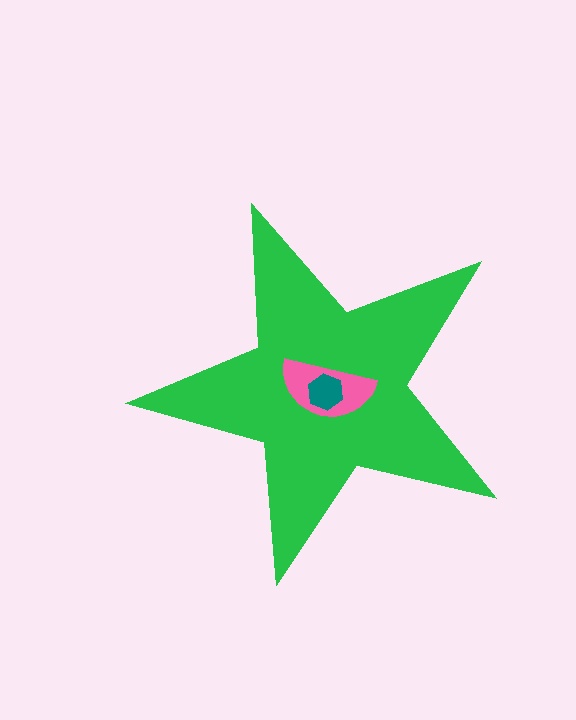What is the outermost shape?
The green star.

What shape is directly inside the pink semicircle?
The teal hexagon.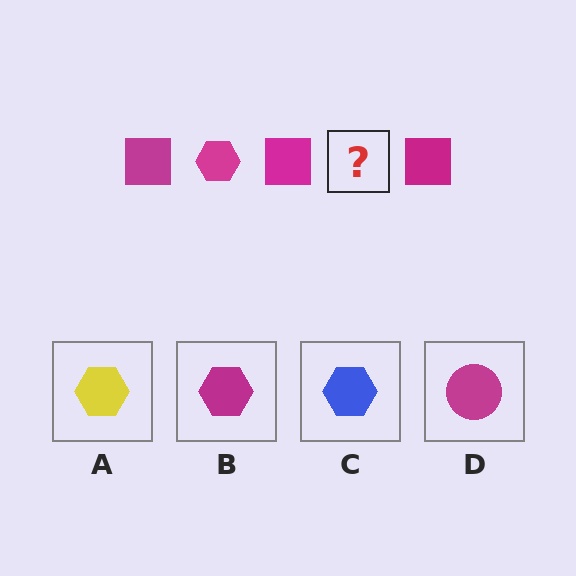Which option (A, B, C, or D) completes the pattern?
B.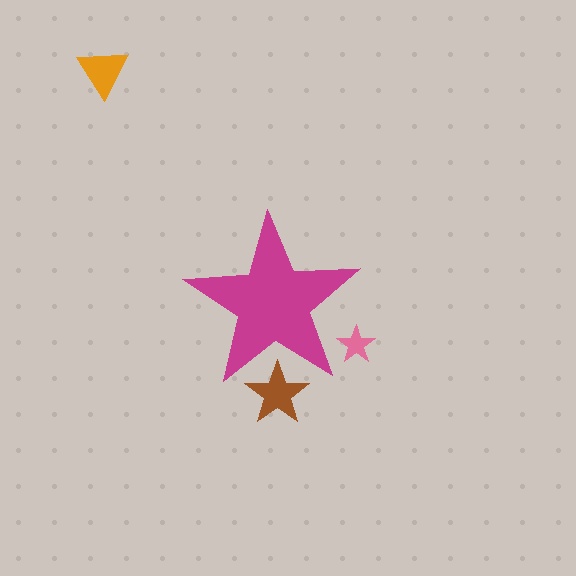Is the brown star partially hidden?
Yes, the brown star is partially hidden behind the magenta star.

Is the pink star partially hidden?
Yes, the pink star is partially hidden behind the magenta star.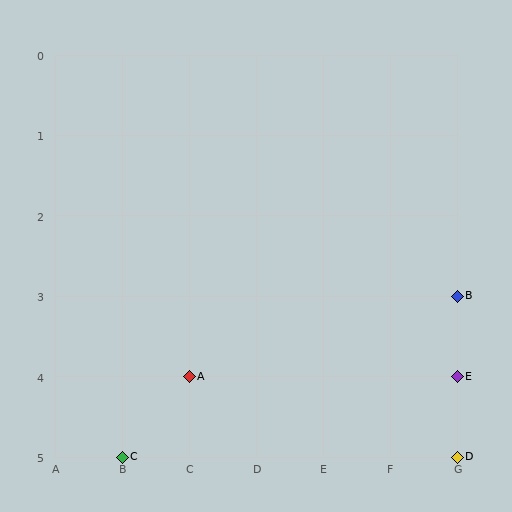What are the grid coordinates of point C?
Point C is at grid coordinates (B, 5).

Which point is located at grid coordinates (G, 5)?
Point D is at (G, 5).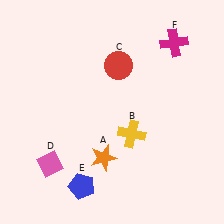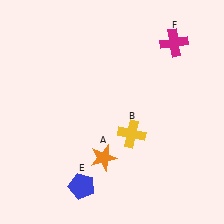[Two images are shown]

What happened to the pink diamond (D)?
The pink diamond (D) was removed in Image 2. It was in the bottom-left area of Image 1.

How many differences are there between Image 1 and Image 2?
There are 2 differences between the two images.